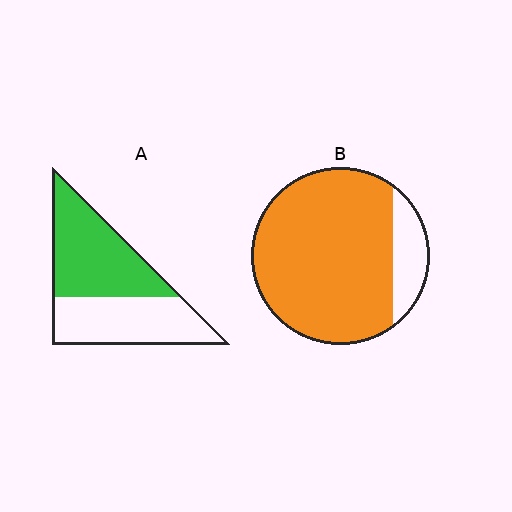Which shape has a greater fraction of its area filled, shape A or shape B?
Shape B.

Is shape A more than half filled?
Roughly half.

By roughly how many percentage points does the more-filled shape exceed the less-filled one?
By roughly 30 percentage points (B over A).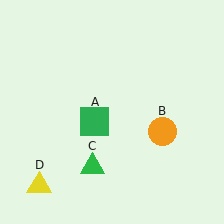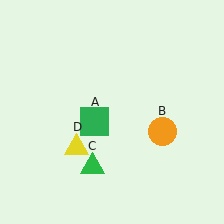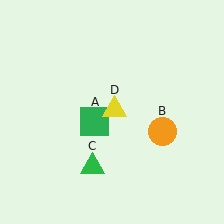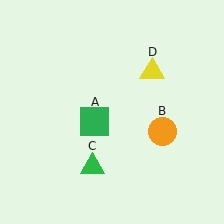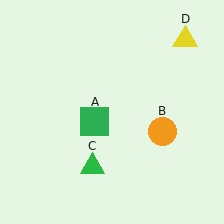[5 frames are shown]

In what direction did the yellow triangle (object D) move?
The yellow triangle (object D) moved up and to the right.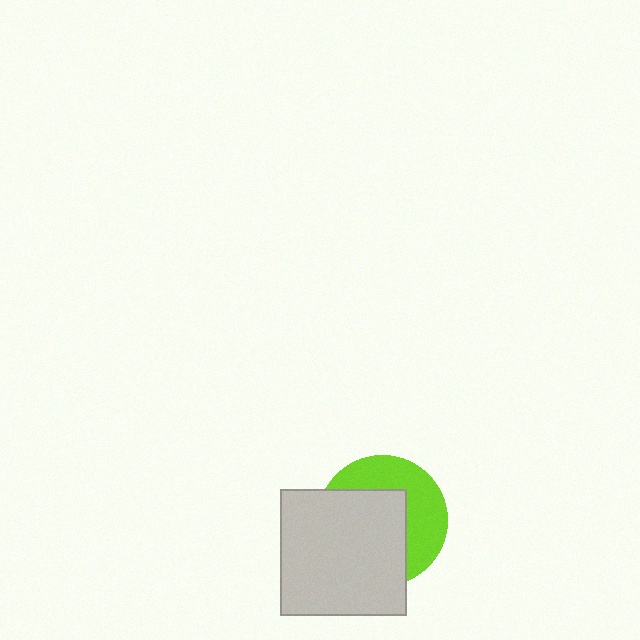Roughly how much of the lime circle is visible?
A small part of it is visible (roughly 43%).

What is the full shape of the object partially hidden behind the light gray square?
The partially hidden object is a lime circle.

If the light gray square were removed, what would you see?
You would see the complete lime circle.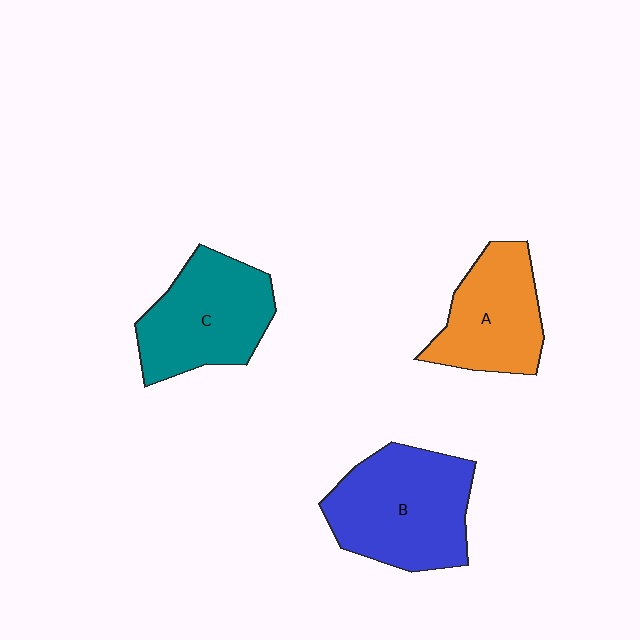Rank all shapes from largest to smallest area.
From largest to smallest: B (blue), C (teal), A (orange).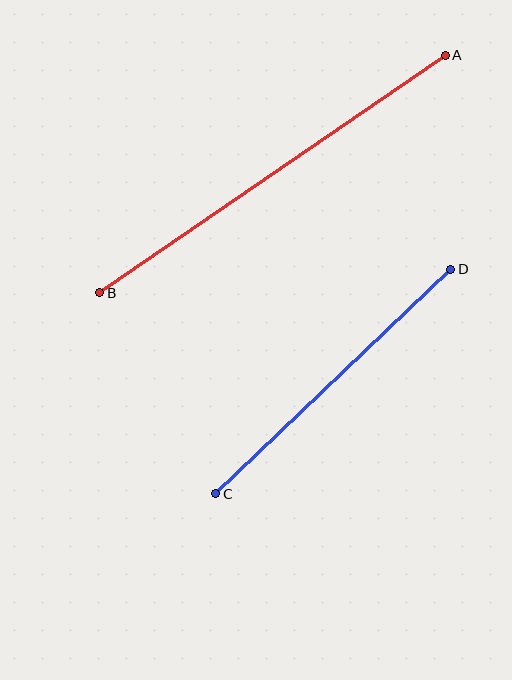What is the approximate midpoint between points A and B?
The midpoint is at approximately (272, 174) pixels.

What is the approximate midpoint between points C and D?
The midpoint is at approximately (333, 381) pixels.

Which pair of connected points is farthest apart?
Points A and B are farthest apart.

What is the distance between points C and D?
The distance is approximately 325 pixels.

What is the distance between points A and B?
The distance is approximately 419 pixels.